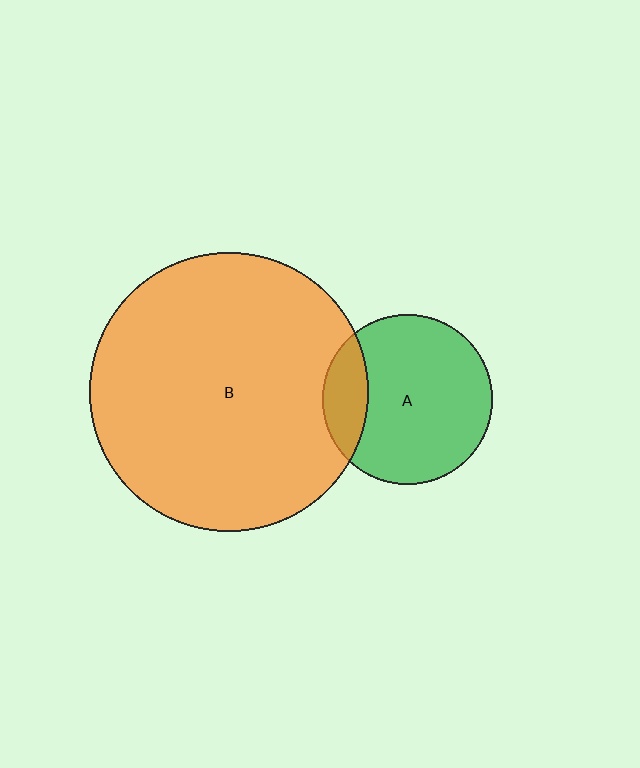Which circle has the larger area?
Circle B (orange).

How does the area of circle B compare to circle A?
Approximately 2.7 times.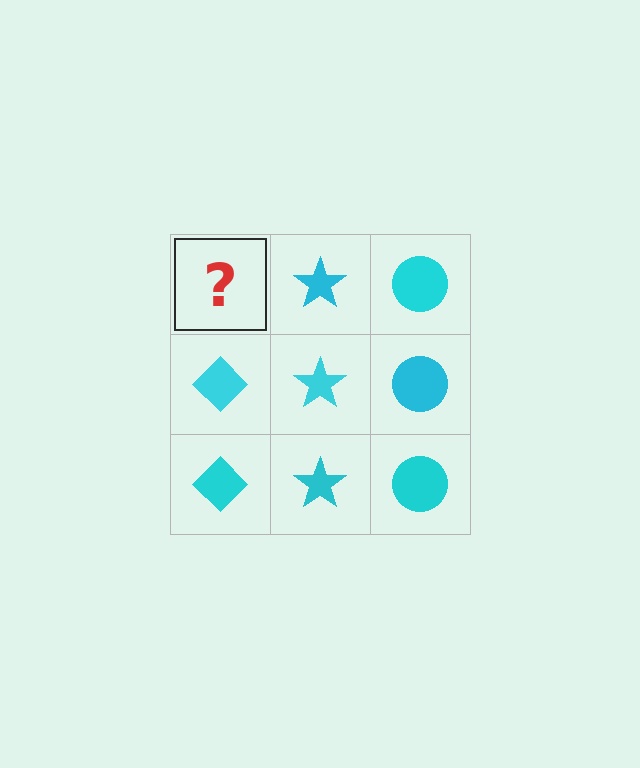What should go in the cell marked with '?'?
The missing cell should contain a cyan diamond.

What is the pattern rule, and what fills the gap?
The rule is that each column has a consistent shape. The gap should be filled with a cyan diamond.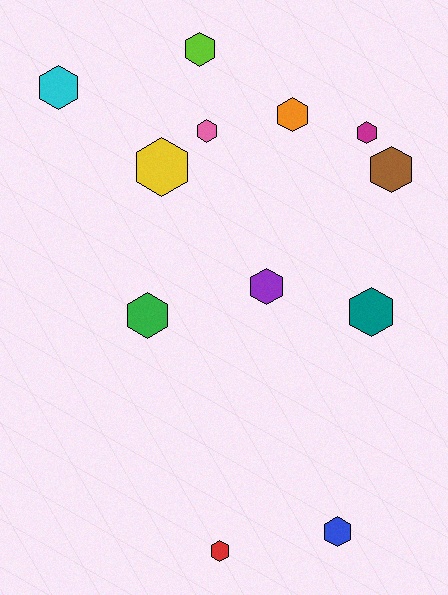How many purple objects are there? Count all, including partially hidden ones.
There is 1 purple object.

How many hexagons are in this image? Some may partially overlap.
There are 12 hexagons.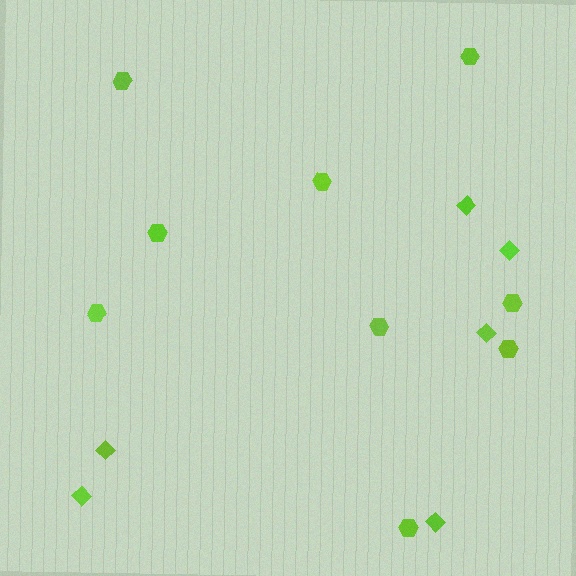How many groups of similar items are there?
There are 2 groups: one group of diamonds (6) and one group of hexagons (9).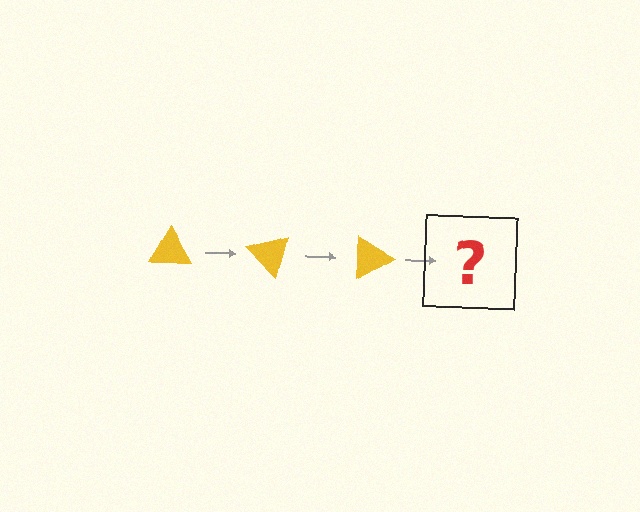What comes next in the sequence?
The next element should be a yellow triangle rotated 135 degrees.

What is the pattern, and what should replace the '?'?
The pattern is that the triangle rotates 45 degrees each step. The '?' should be a yellow triangle rotated 135 degrees.